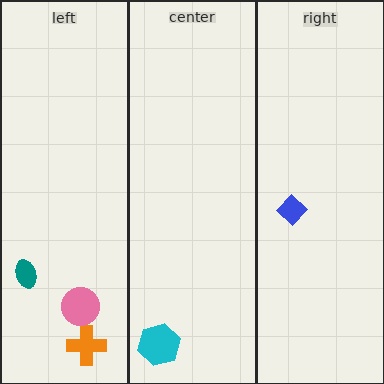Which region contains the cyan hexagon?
The center region.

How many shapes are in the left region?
3.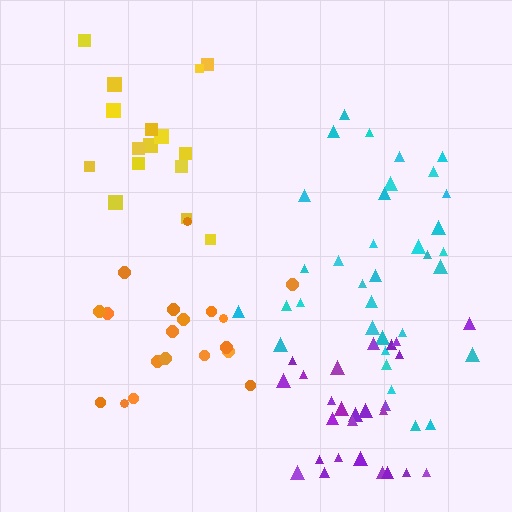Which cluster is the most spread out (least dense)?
Orange.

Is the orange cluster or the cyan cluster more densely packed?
Cyan.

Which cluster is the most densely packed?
Purple.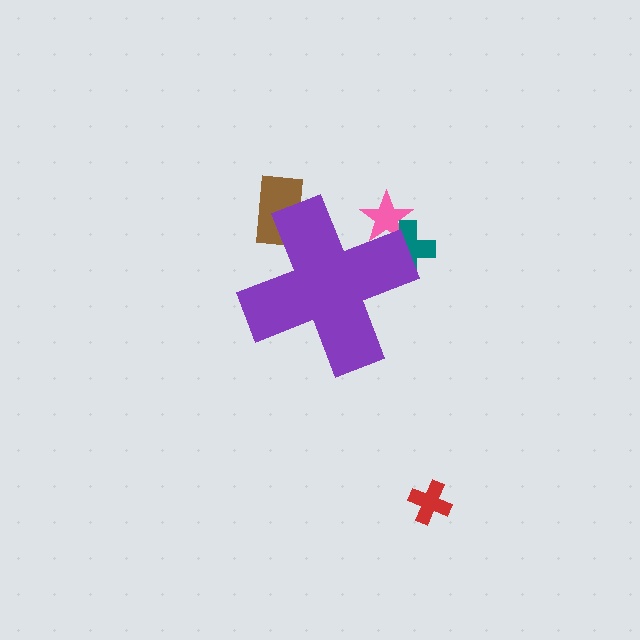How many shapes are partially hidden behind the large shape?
3 shapes are partially hidden.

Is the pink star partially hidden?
Yes, the pink star is partially hidden behind the purple cross.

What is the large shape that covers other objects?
A purple cross.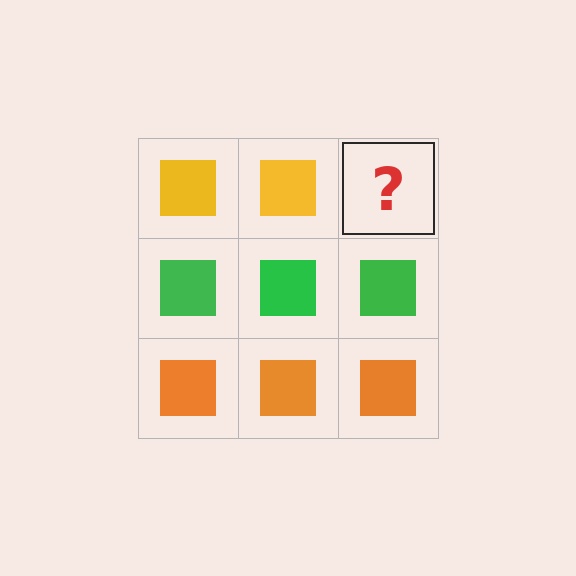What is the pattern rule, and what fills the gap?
The rule is that each row has a consistent color. The gap should be filled with a yellow square.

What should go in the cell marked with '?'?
The missing cell should contain a yellow square.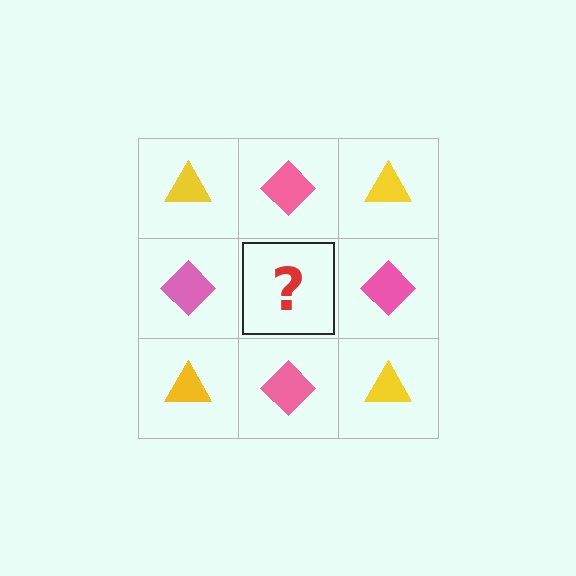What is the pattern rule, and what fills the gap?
The rule is that it alternates yellow triangle and pink diamond in a checkerboard pattern. The gap should be filled with a yellow triangle.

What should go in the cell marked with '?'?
The missing cell should contain a yellow triangle.